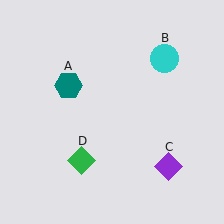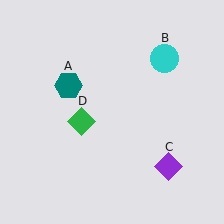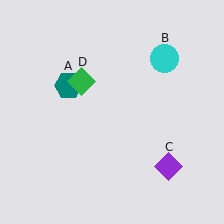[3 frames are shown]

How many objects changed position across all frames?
1 object changed position: green diamond (object D).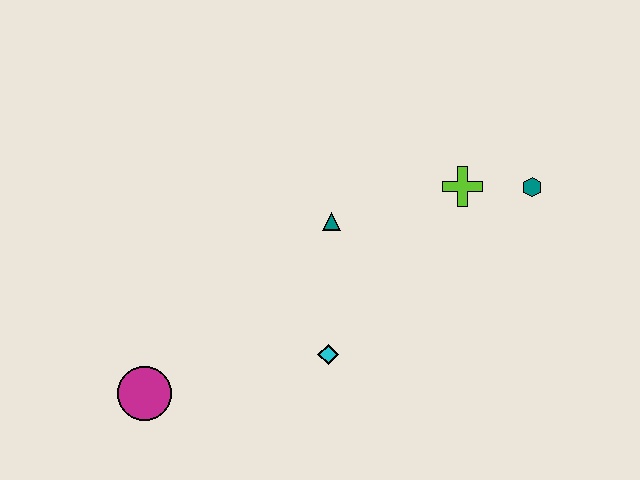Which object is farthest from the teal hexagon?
The magenta circle is farthest from the teal hexagon.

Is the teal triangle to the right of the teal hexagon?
No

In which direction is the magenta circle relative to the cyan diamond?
The magenta circle is to the left of the cyan diamond.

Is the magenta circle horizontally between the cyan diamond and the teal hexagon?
No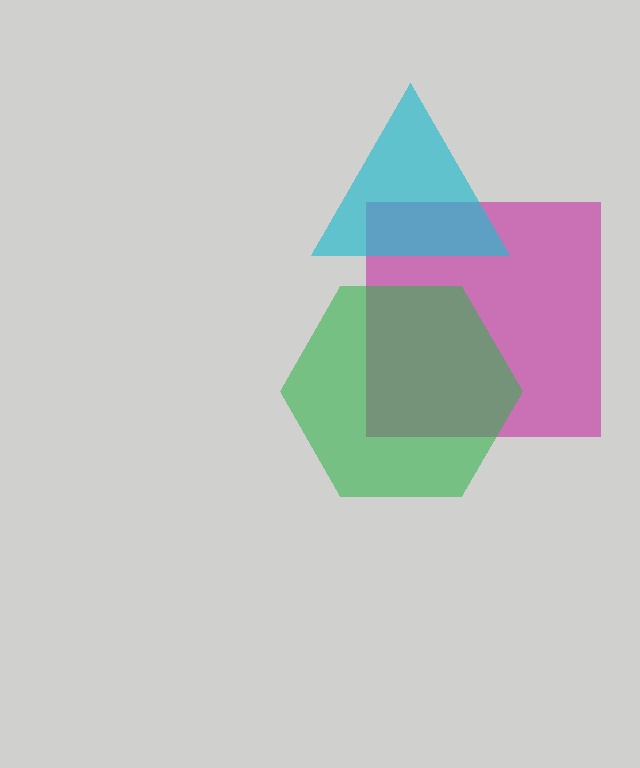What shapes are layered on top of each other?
The layered shapes are: a magenta square, a cyan triangle, a green hexagon.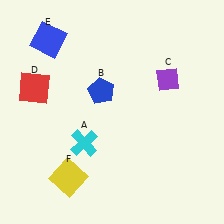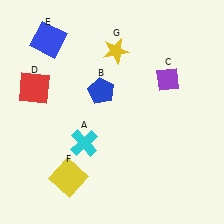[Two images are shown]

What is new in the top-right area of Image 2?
A yellow star (G) was added in the top-right area of Image 2.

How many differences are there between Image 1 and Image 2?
There is 1 difference between the two images.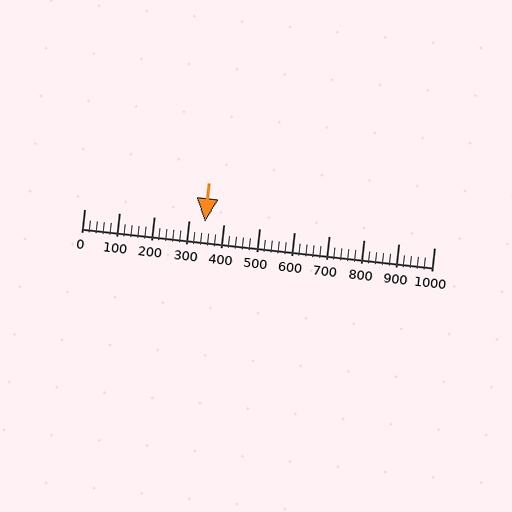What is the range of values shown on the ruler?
The ruler shows values from 0 to 1000.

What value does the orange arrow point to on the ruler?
The orange arrow points to approximately 344.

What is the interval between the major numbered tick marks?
The major tick marks are spaced 100 units apart.